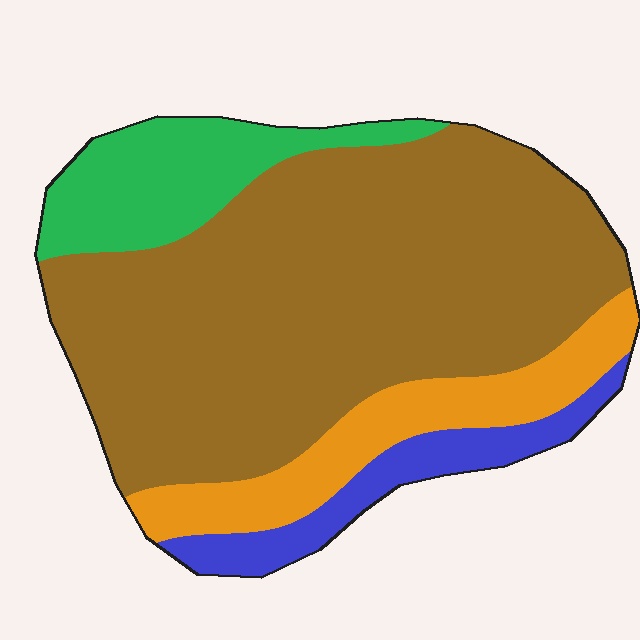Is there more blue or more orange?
Orange.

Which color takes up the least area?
Blue, at roughly 10%.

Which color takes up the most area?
Brown, at roughly 65%.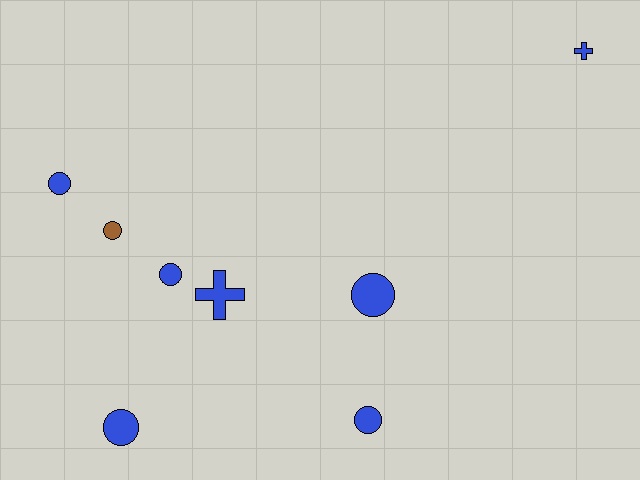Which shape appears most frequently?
Circle, with 6 objects.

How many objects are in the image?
There are 8 objects.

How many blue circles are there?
There are 5 blue circles.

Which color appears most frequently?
Blue, with 7 objects.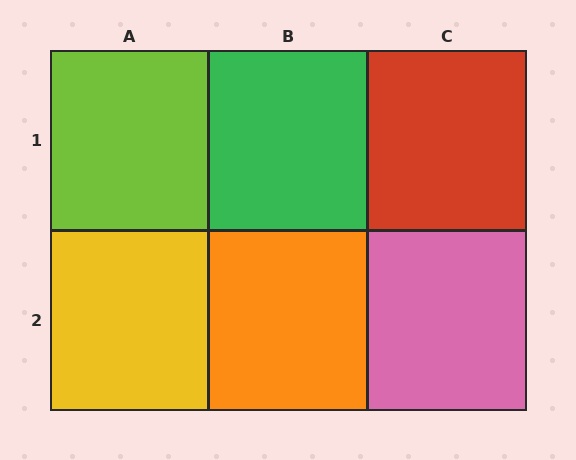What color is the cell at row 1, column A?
Lime.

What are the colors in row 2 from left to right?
Yellow, orange, pink.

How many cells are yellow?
1 cell is yellow.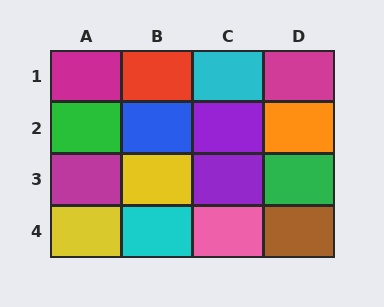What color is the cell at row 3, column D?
Green.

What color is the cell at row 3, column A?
Magenta.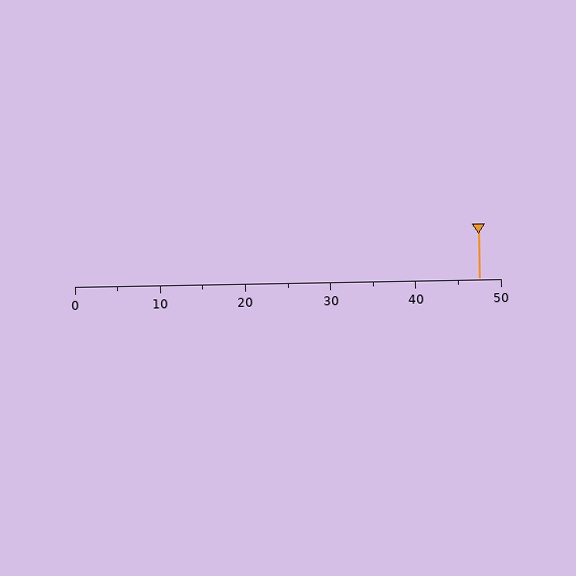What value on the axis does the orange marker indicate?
The marker indicates approximately 47.5.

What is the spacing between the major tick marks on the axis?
The major ticks are spaced 10 apart.